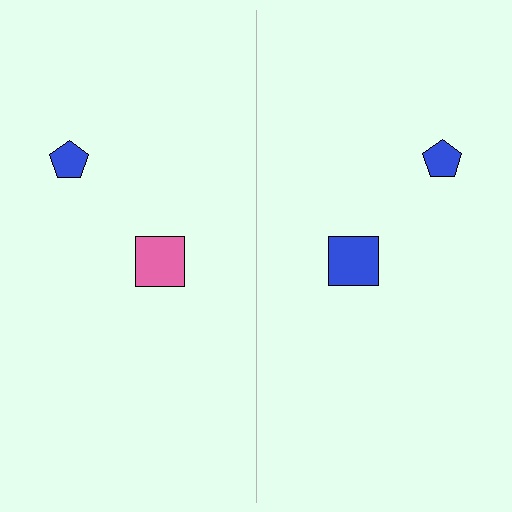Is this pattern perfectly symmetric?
No, the pattern is not perfectly symmetric. The blue square on the right side breaks the symmetry — its mirror counterpart is pink.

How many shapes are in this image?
There are 4 shapes in this image.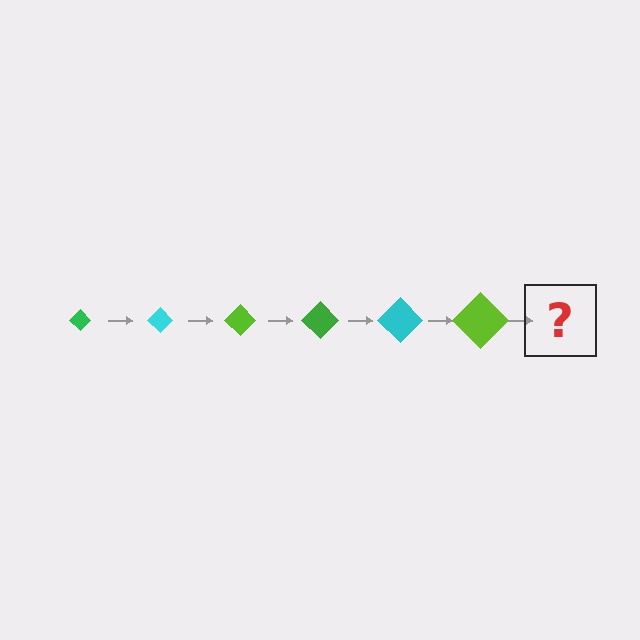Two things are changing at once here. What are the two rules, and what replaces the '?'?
The two rules are that the diamond grows larger each step and the color cycles through green, cyan, and lime. The '?' should be a green diamond, larger than the previous one.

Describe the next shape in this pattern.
It should be a green diamond, larger than the previous one.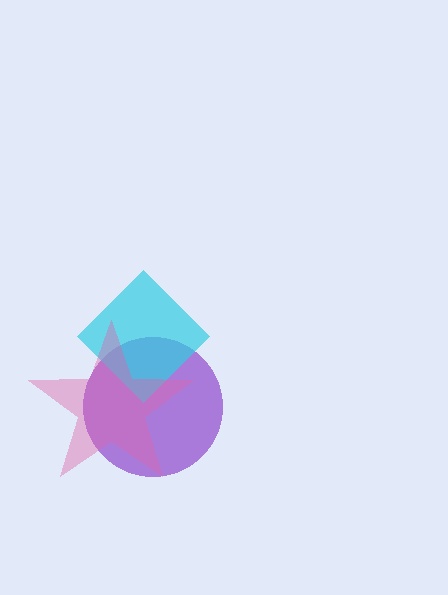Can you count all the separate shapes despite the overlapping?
Yes, there are 3 separate shapes.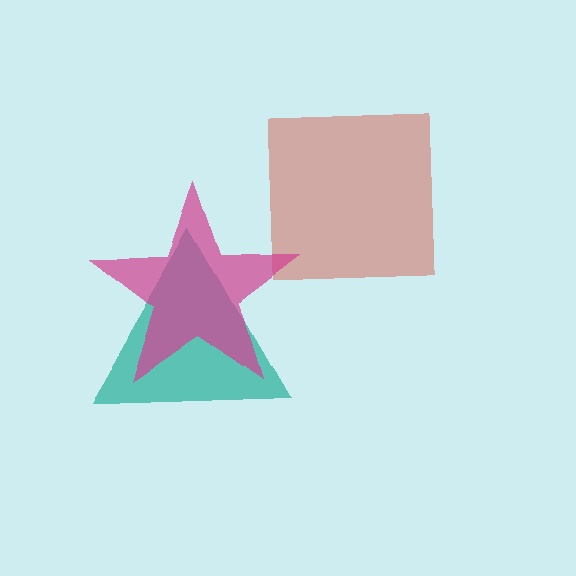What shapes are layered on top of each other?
The layered shapes are: a teal triangle, a red square, a magenta star.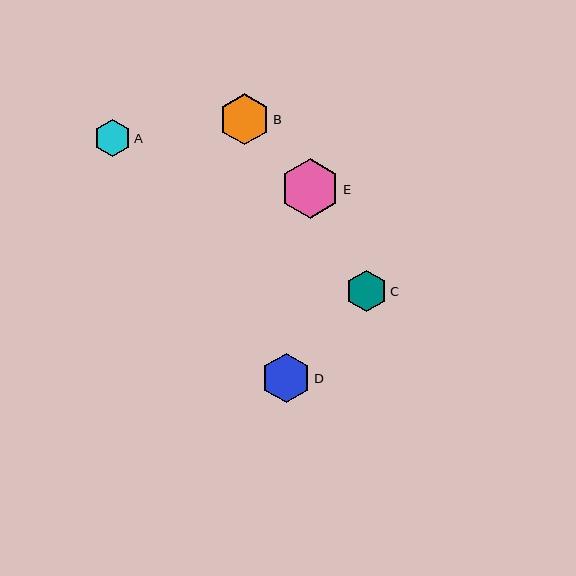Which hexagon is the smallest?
Hexagon A is the smallest with a size of approximately 37 pixels.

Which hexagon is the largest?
Hexagon E is the largest with a size of approximately 60 pixels.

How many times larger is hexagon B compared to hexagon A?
Hexagon B is approximately 1.4 times the size of hexagon A.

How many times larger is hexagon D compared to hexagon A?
Hexagon D is approximately 1.4 times the size of hexagon A.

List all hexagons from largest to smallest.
From largest to smallest: E, B, D, C, A.